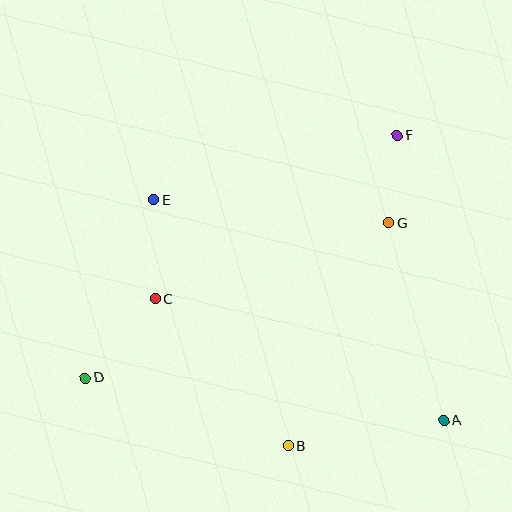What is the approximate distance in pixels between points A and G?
The distance between A and G is approximately 205 pixels.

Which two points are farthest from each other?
Points D and F are farthest from each other.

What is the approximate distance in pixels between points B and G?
The distance between B and G is approximately 245 pixels.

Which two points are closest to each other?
Points F and G are closest to each other.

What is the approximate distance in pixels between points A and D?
The distance between A and D is approximately 361 pixels.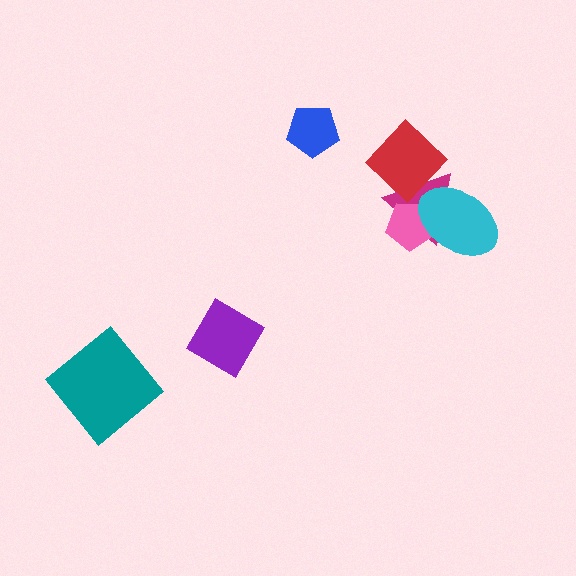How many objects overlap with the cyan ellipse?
2 objects overlap with the cyan ellipse.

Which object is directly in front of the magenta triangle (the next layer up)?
The red diamond is directly in front of the magenta triangle.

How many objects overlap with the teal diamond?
0 objects overlap with the teal diamond.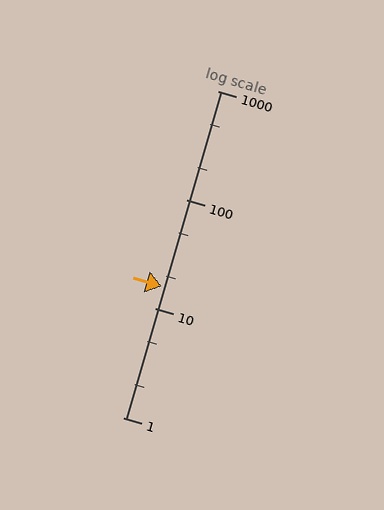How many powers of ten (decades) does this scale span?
The scale spans 3 decades, from 1 to 1000.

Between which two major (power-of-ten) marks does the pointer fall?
The pointer is between 10 and 100.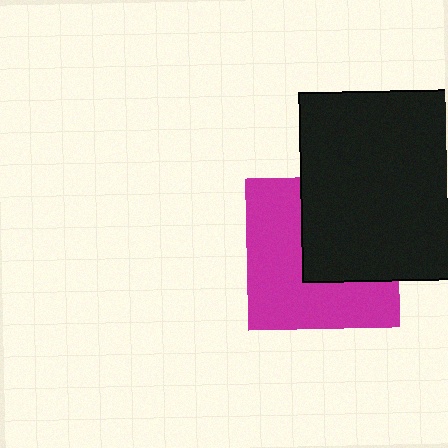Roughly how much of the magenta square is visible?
About half of it is visible (roughly 56%).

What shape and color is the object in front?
The object in front is a black rectangle.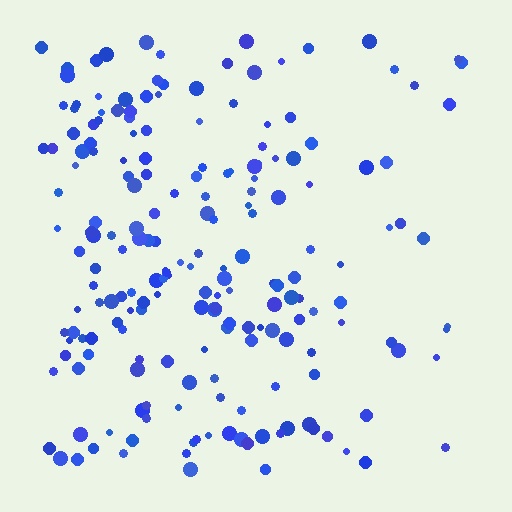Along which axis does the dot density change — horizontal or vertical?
Horizontal.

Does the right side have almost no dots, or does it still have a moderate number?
Still a moderate number, just noticeably fewer than the left.